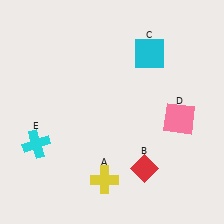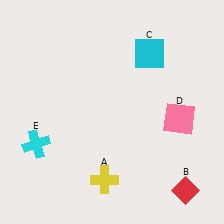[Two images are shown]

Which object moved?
The red diamond (B) moved right.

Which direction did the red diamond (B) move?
The red diamond (B) moved right.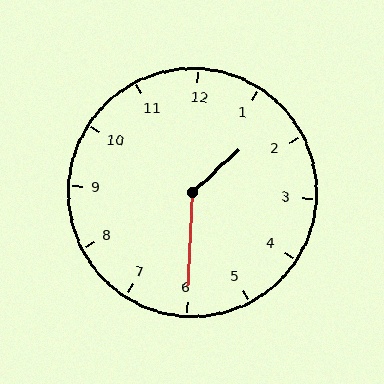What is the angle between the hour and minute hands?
Approximately 135 degrees.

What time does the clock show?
1:30.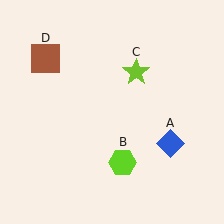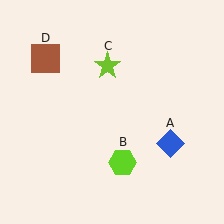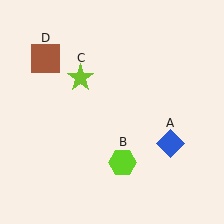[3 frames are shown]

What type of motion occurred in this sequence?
The lime star (object C) rotated counterclockwise around the center of the scene.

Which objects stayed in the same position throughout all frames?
Blue diamond (object A) and lime hexagon (object B) and brown square (object D) remained stationary.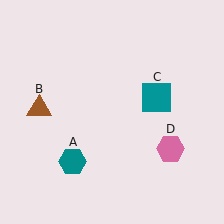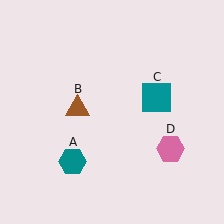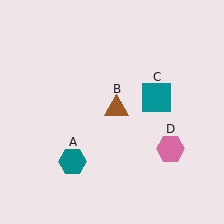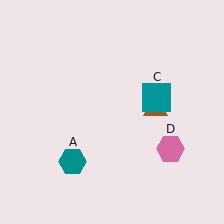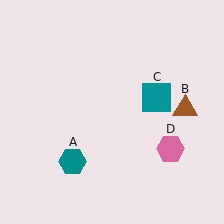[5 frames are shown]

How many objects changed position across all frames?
1 object changed position: brown triangle (object B).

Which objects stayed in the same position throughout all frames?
Teal hexagon (object A) and teal square (object C) and pink hexagon (object D) remained stationary.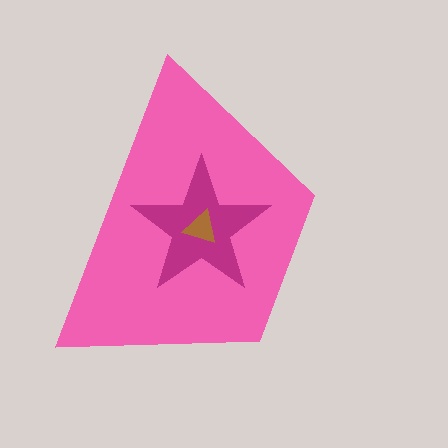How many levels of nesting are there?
3.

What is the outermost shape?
The pink trapezoid.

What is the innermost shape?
The brown triangle.